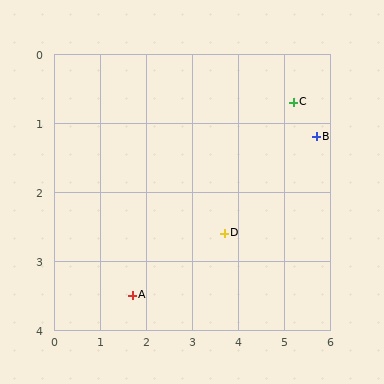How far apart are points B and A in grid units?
Points B and A are about 4.6 grid units apart.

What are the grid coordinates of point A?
Point A is at approximately (1.7, 3.5).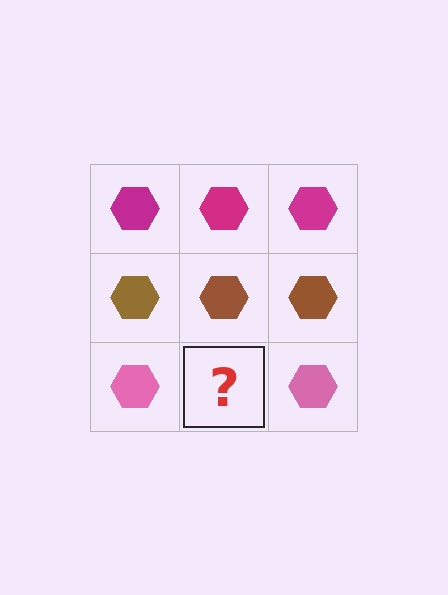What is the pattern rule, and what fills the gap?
The rule is that each row has a consistent color. The gap should be filled with a pink hexagon.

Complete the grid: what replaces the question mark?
The question mark should be replaced with a pink hexagon.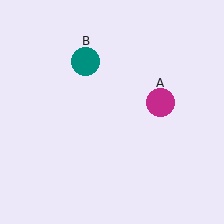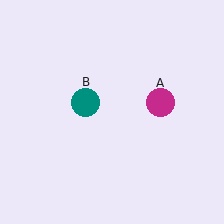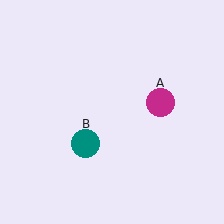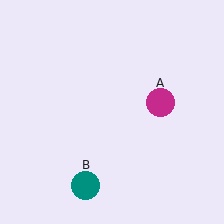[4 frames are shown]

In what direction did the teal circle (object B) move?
The teal circle (object B) moved down.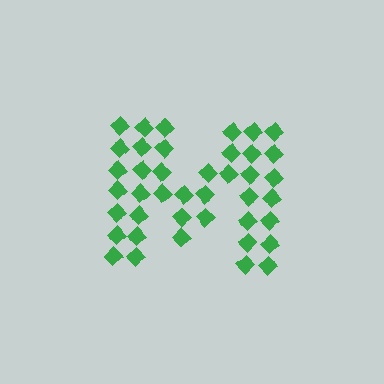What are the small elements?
The small elements are diamonds.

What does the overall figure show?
The overall figure shows the letter M.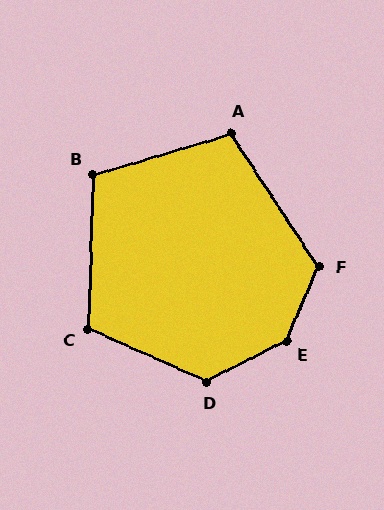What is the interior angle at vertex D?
Approximately 129 degrees (obtuse).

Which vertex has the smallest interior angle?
A, at approximately 107 degrees.